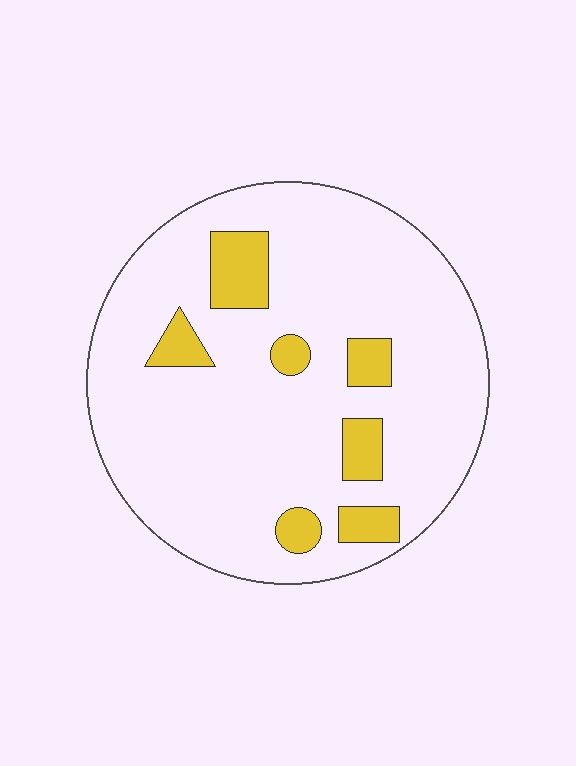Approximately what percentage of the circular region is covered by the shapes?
Approximately 15%.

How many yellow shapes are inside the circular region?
7.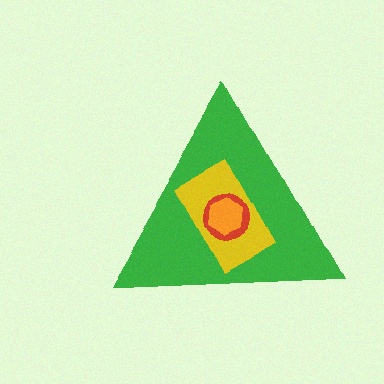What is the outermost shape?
The green triangle.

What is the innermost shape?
The orange hexagon.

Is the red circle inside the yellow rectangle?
Yes.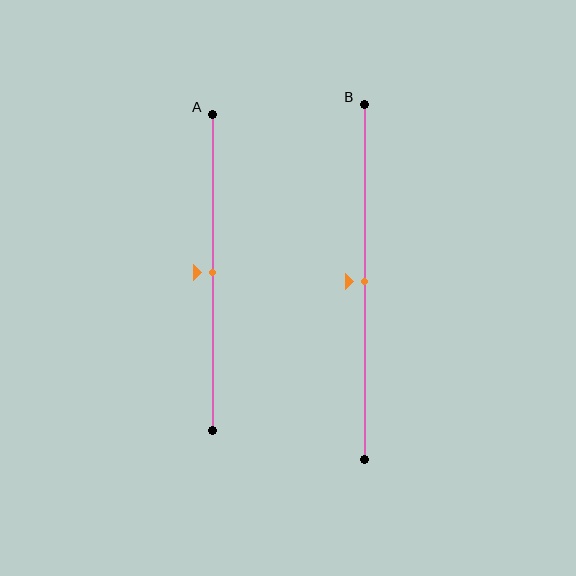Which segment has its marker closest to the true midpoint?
Segment A has its marker closest to the true midpoint.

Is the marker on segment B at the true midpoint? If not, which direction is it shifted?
Yes, the marker on segment B is at the true midpoint.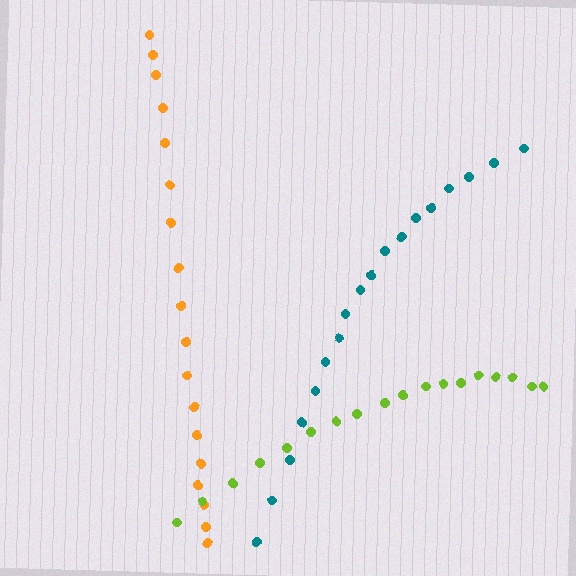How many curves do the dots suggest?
There are 3 distinct paths.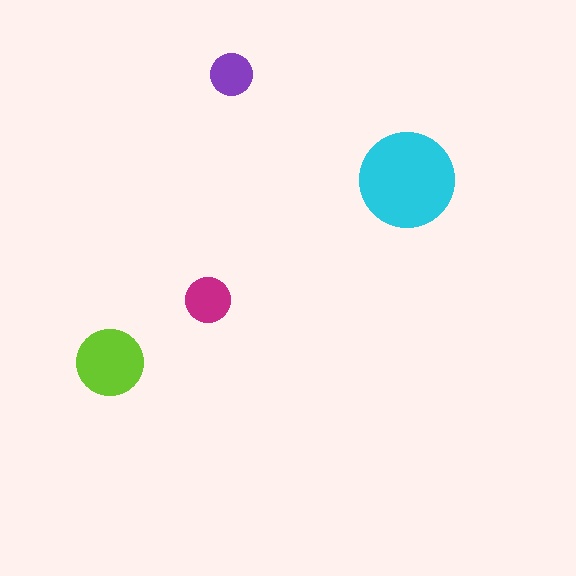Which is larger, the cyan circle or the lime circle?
The cyan one.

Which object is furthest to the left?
The lime circle is leftmost.